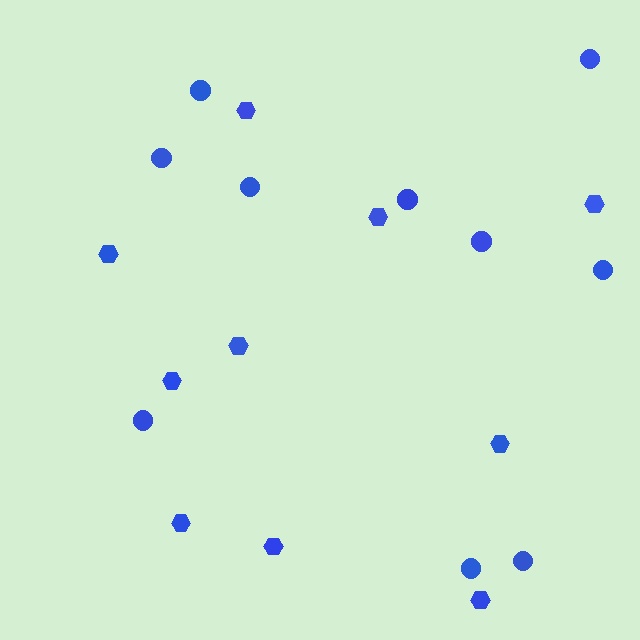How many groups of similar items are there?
There are 2 groups: one group of hexagons (10) and one group of circles (10).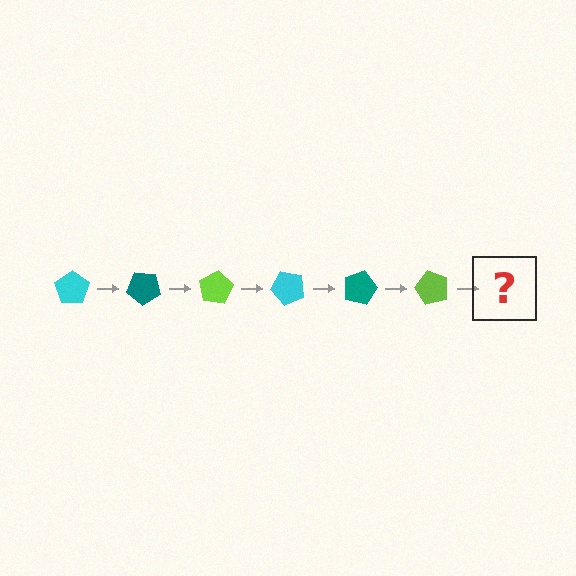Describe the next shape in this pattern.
It should be a cyan pentagon, rotated 240 degrees from the start.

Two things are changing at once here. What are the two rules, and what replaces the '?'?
The two rules are that it rotates 40 degrees each step and the color cycles through cyan, teal, and lime. The '?' should be a cyan pentagon, rotated 240 degrees from the start.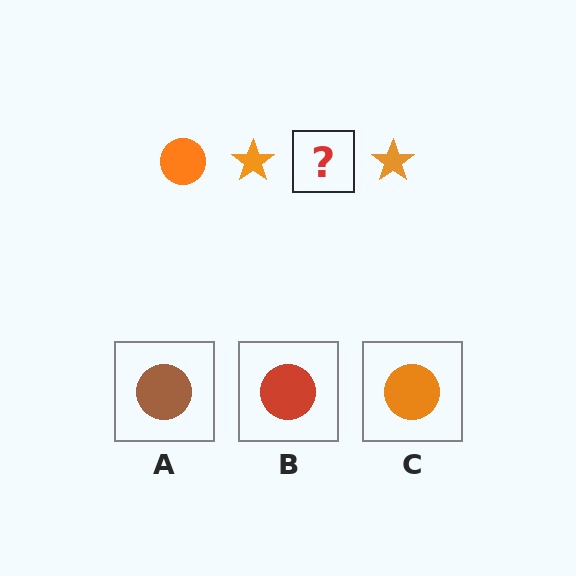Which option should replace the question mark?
Option C.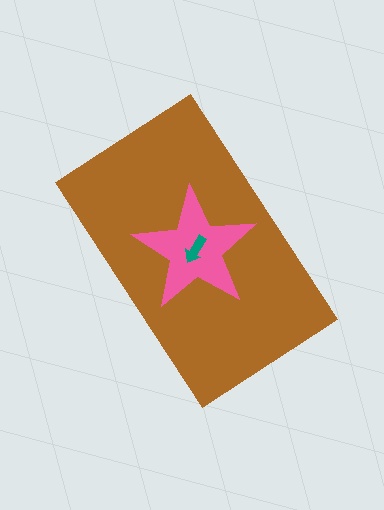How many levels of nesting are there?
3.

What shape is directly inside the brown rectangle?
The pink star.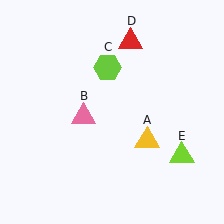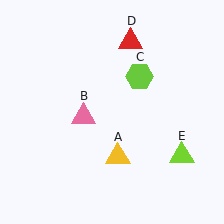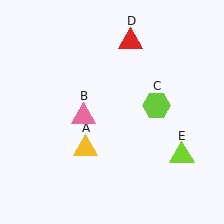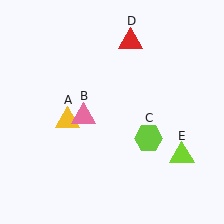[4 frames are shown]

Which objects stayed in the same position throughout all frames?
Pink triangle (object B) and red triangle (object D) and lime triangle (object E) remained stationary.